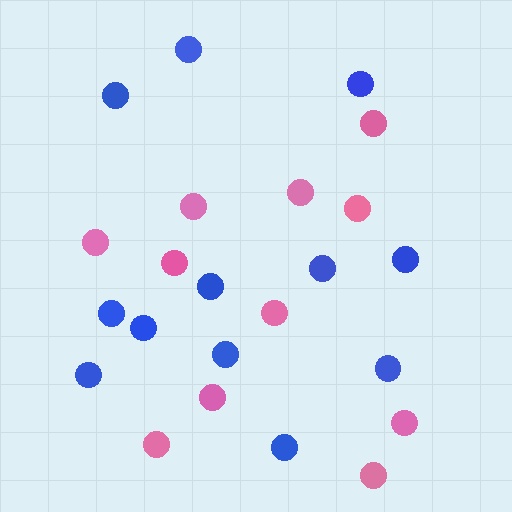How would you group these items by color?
There are 2 groups: one group of pink circles (11) and one group of blue circles (12).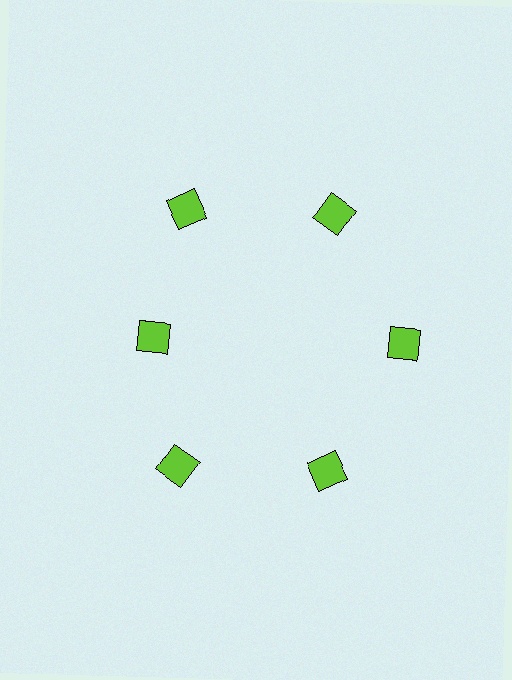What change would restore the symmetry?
The symmetry would be restored by moving it outward, back onto the ring so that all 6 squares sit at equal angles and equal distance from the center.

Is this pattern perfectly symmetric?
No. The 6 lime squares are arranged in a ring, but one element near the 9 o'clock position is pulled inward toward the center, breaking the 6-fold rotational symmetry.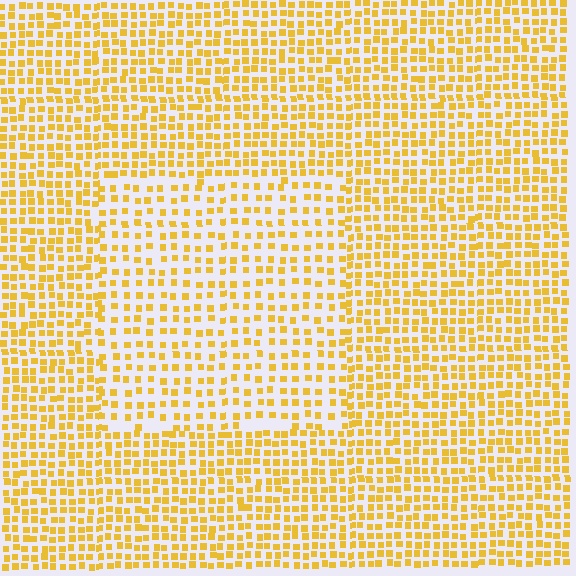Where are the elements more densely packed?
The elements are more densely packed outside the rectangle boundary.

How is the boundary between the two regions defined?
The boundary is defined by a change in element density (approximately 1.7x ratio). All elements are the same color, size, and shape.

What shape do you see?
I see a rectangle.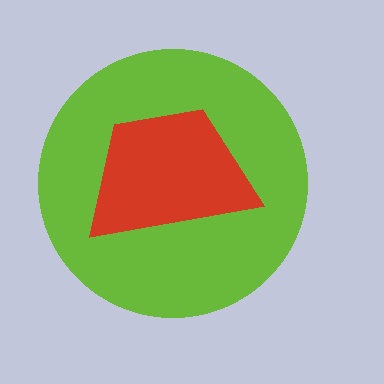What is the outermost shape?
The lime circle.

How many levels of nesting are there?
2.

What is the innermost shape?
The red trapezoid.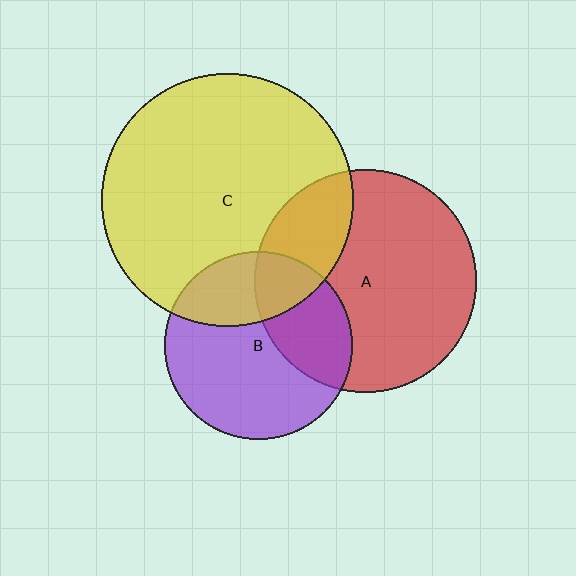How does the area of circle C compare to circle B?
Approximately 1.8 times.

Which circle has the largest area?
Circle C (yellow).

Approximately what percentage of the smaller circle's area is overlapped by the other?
Approximately 35%.